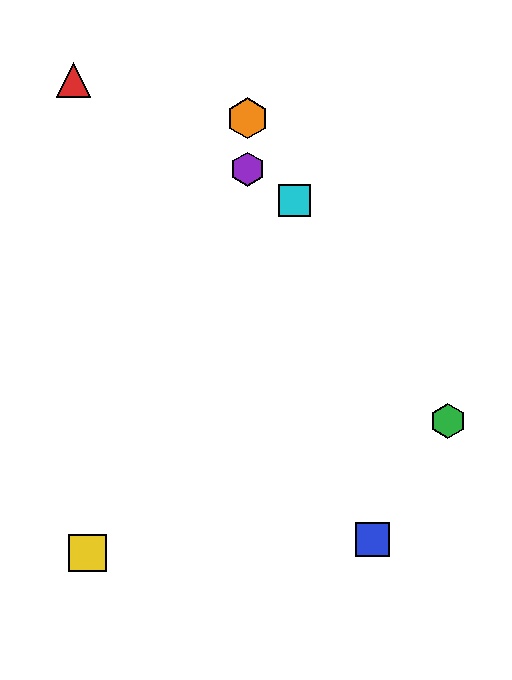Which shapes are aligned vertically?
The purple hexagon, the orange hexagon are aligned vertically.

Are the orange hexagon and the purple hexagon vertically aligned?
Yes, both are at x≈247.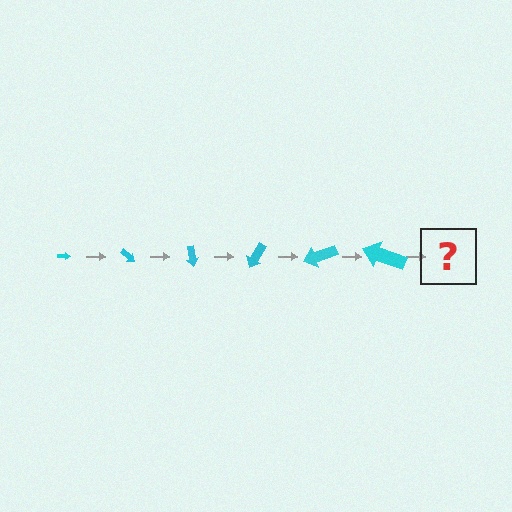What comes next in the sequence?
The next element should be an arrow, larger than the previous one and rotated 240 degrees from the start.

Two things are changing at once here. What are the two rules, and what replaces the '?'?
The two rules are that the arrow grows larger each step and it rotates 40 degrees each step. The '?' should be an arrow, larger than the previous one and rotated 240 degrees from the start.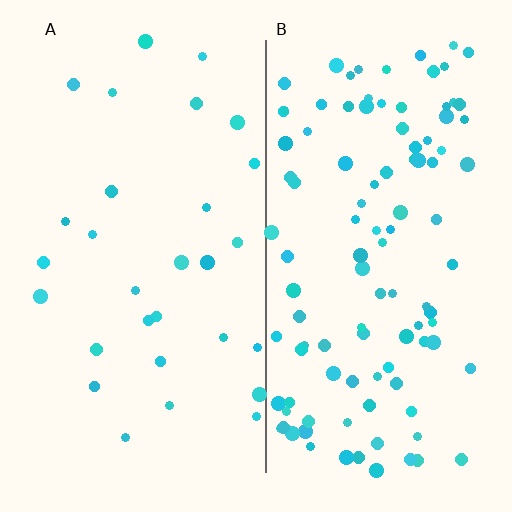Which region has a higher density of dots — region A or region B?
B (the right).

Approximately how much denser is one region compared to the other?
Approximately 3.7× — region B over region A.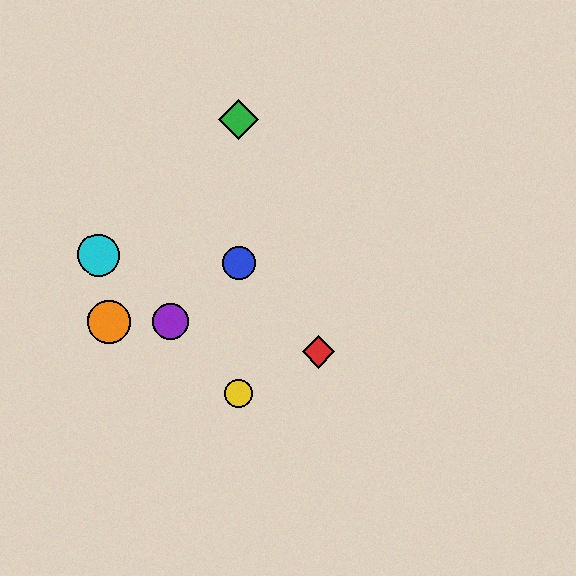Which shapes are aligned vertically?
The blue circle, the green diamond, the yellow circle are aligned vertically.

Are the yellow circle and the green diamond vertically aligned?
Yes, both are at x≈238.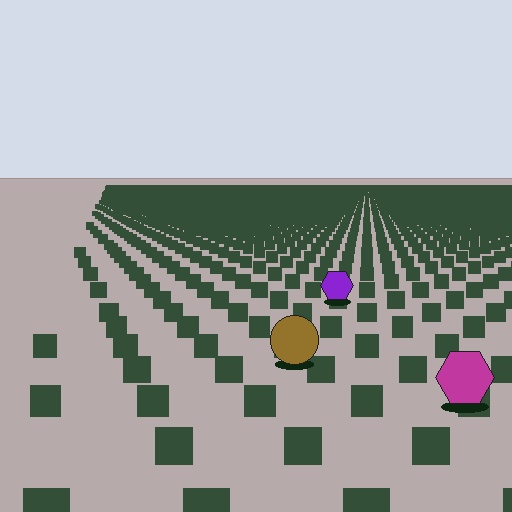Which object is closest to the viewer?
The magenta hexagon is closest. The texture marks near it are larger and more spread out.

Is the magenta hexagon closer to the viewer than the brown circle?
Yes. The magenta hexagon is closer — you can tell from the texture gradient: the ground texture is coarser near it.